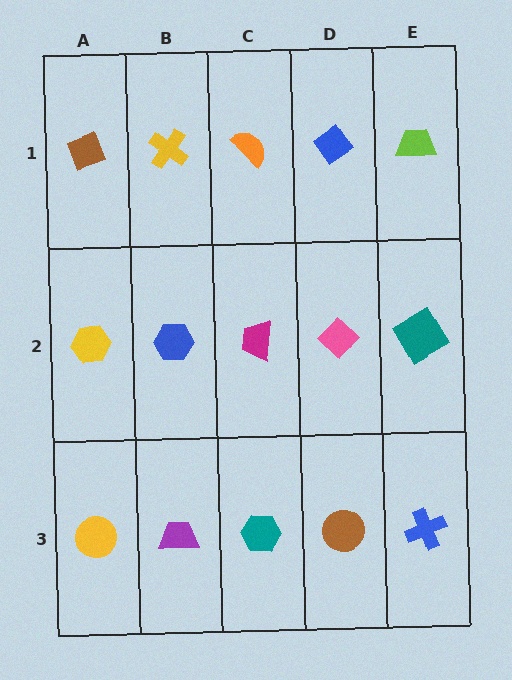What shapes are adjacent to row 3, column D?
A pink diamond (row 2, column D), a teal hexagon (row 3, column C), a blue cross (row 3, column E).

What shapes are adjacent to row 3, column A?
A yellow hexagon (row 2, column A), a purple trapezoid (row 3, column B).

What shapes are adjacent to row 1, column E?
A teal diamond (row 2, column E), a blue diamond (row 1, column D).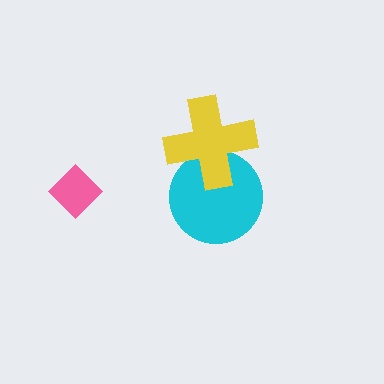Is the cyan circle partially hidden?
Yes, it is partially covered by another shape.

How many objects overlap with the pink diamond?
0 objects overlap with the pink diamond.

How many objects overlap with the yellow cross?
1 object overlaps with the yellow cross.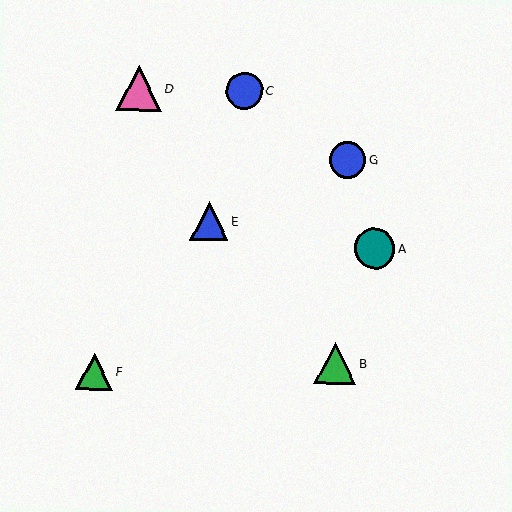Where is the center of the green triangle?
The center of the green triangle is at (94, 372).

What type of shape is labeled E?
Shape E is a blue triangle.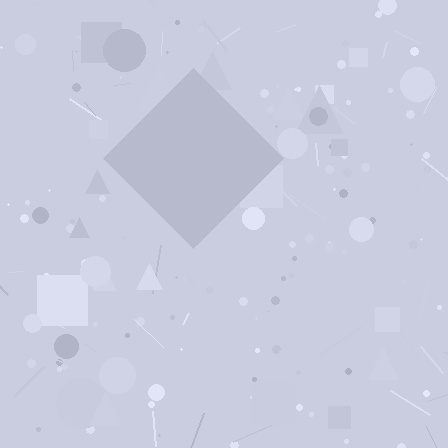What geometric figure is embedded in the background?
A diamond is embedded in the background.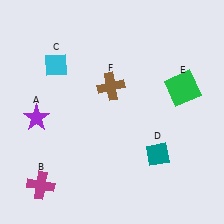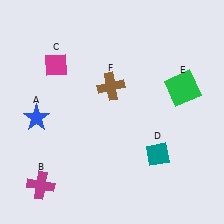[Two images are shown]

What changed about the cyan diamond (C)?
In Image 1, C is cyan. In Image 2, it changed to magenta.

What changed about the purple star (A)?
In Image 1, A is purple. In Image 2, it changed to blue.